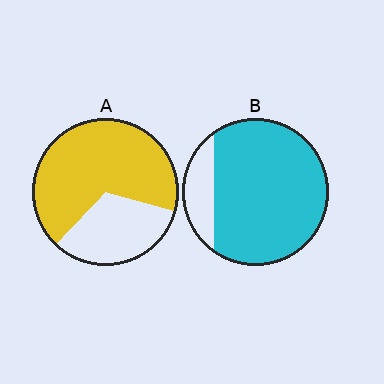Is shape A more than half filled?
Yes.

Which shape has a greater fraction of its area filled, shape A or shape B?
Shape B.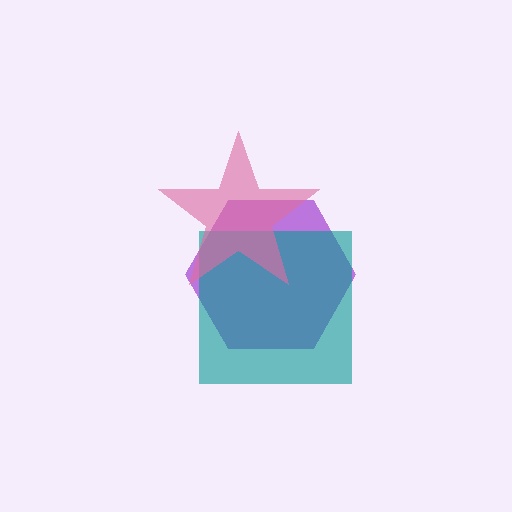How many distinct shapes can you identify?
There are 3 distinct shapes: a purple hexagon, a teal square, a pink star.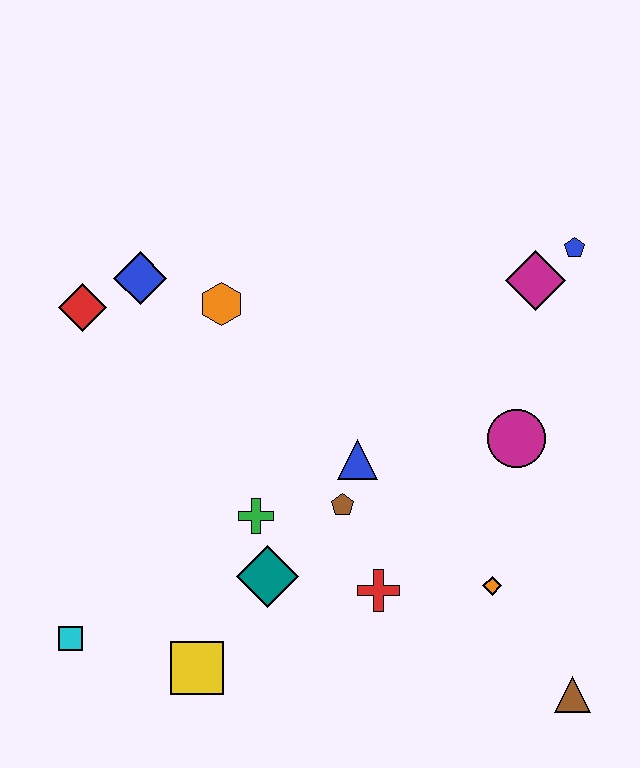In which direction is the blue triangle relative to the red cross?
The blue triangle is above the red cross.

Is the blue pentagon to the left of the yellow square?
No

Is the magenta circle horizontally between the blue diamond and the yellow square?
No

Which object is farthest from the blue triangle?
The cyan square is farthest from the blue triangle.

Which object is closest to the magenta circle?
The orange diamond is closest to the magenta circle.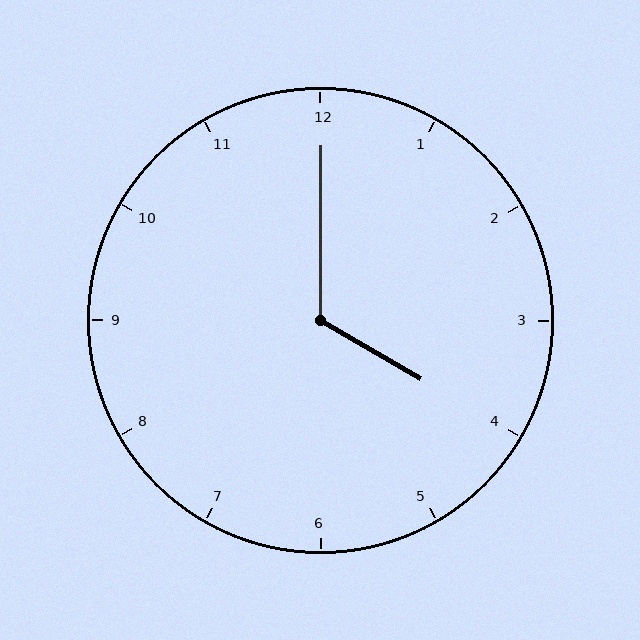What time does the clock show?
4:00.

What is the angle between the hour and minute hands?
Approximately 120 degrees.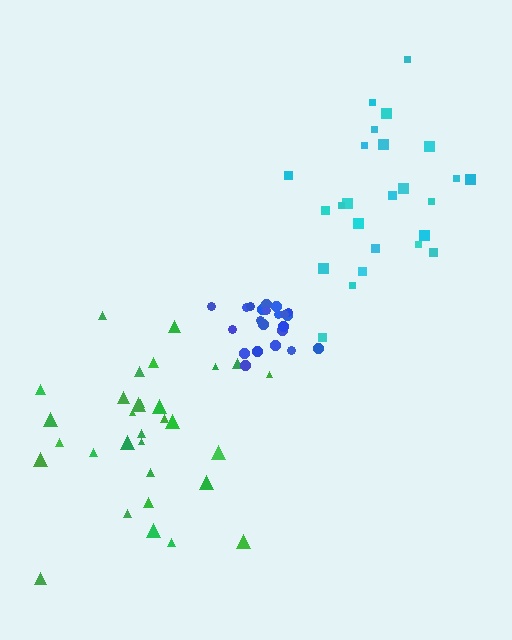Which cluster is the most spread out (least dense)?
Green.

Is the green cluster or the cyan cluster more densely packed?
Cyan.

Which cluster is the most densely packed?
Blue.